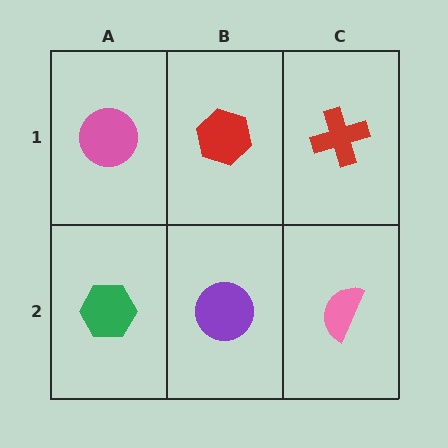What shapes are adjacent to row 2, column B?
A red hexagon (row 1, column B), a green hexagon (row 2, column A), a pink semicircle (row 2, column C).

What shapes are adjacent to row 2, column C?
A red cross (row 1, column C), a purple circle (row 2, column B).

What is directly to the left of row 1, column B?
A pink circle.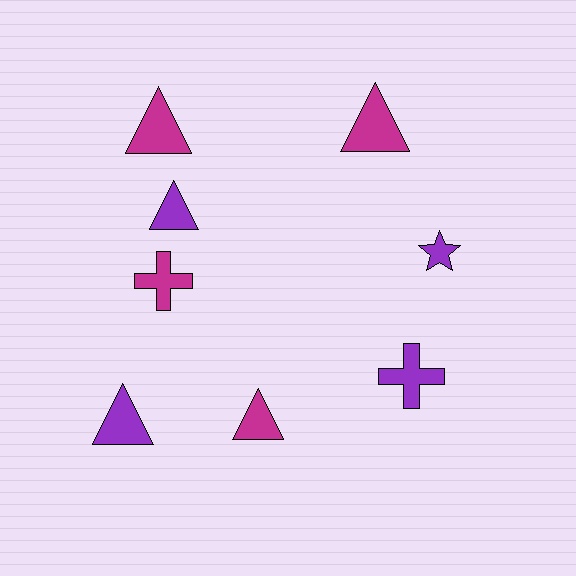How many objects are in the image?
There are 8 objects.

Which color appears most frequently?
Magenta, with 4 objects.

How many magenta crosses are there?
There is 1 magenta cross.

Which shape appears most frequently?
Triangle, with 5 objects.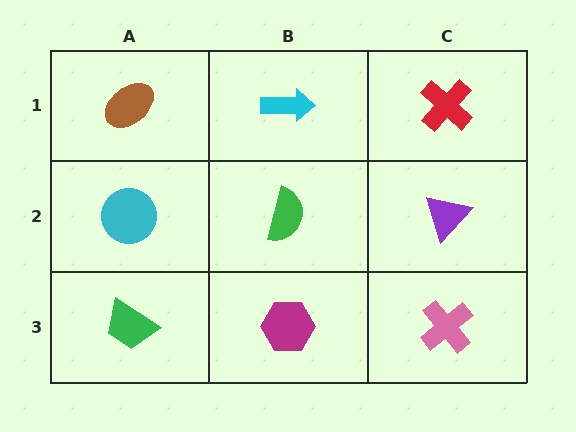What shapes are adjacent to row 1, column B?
A green semicircle (row 2, column B), a brown ellipse (row 1, column A), a red cross (row 1, column C).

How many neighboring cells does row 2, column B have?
4.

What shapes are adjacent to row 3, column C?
A purple triangle (row 2, column C), a magenta hexagon (row 3, column B).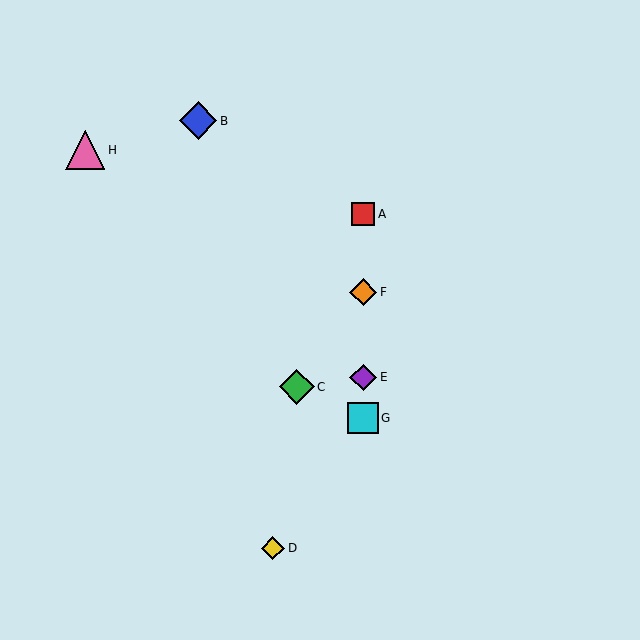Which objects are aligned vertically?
Objects A, E, F, G are aligned vertically.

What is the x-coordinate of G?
Object G is at x≈363.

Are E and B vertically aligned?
No, E is at x≈363 and B is at x≈198.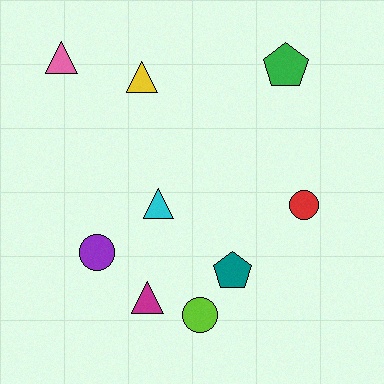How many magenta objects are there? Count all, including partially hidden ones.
There is 1 magenta object.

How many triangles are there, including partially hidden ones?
There are 4 triangles.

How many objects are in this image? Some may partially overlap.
There are 9 objects.